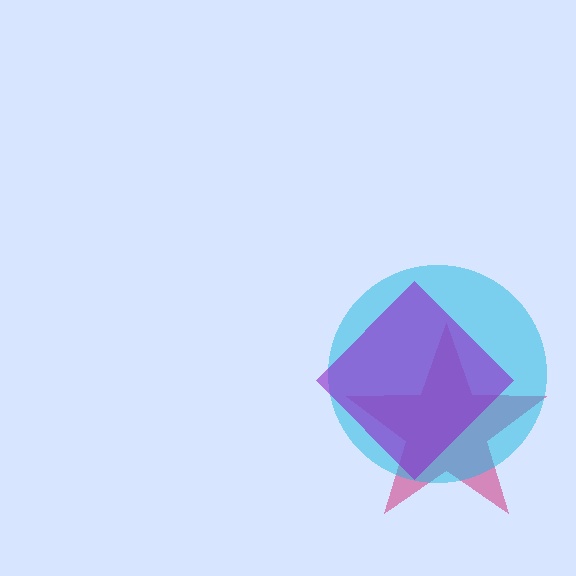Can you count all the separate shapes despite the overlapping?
Yes, there are 3 separate shapes.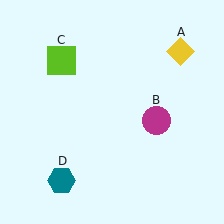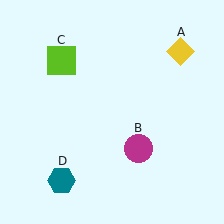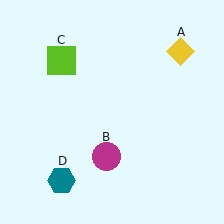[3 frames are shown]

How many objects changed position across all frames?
1 object changed position: magenta circle (object B).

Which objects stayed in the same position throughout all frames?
Yellow diamond (object A) and lime square (object C) and teal hexagon (object D) remained stationary.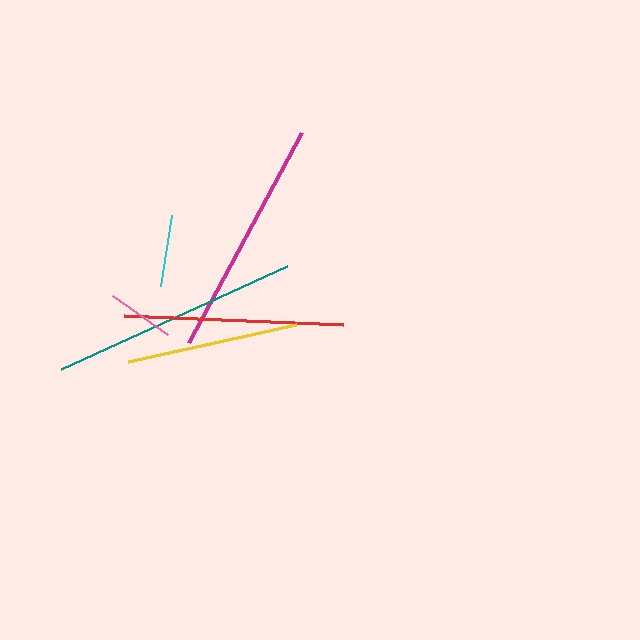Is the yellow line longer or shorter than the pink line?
The yellow line is longer than the pink line.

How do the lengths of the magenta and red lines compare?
The magenta and red lines are approximately the same length.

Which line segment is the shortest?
The pink line is the shortest at approximately 67 pixels.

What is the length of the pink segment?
The pink segment is approximately 67 pixels long.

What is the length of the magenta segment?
The magenta segment is approximately 238 pixels long.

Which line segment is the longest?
The teal line is the longest at approximately 248 pixels.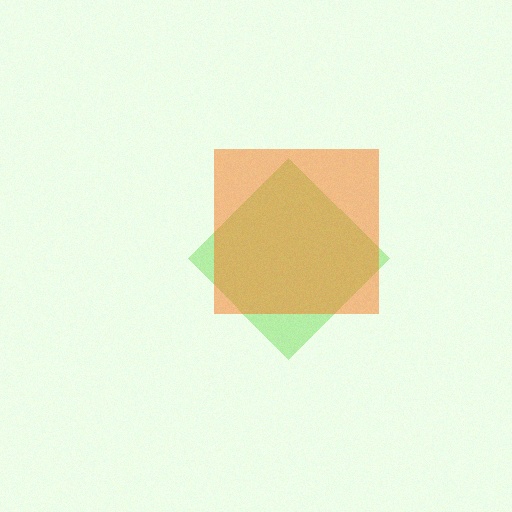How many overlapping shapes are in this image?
There are 2 overlapping shapes in the image.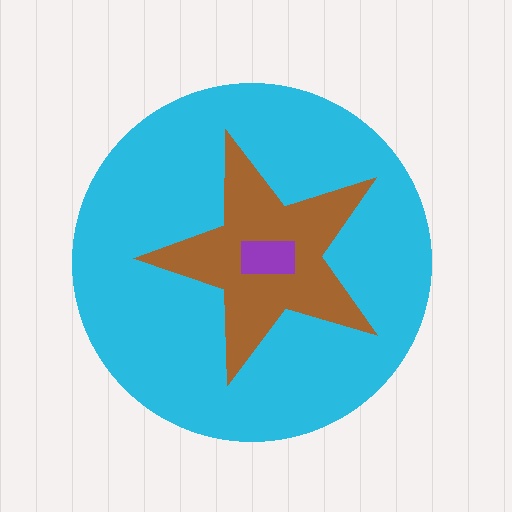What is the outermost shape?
The cyan circle.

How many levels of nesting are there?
3.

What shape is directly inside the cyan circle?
The brown star.